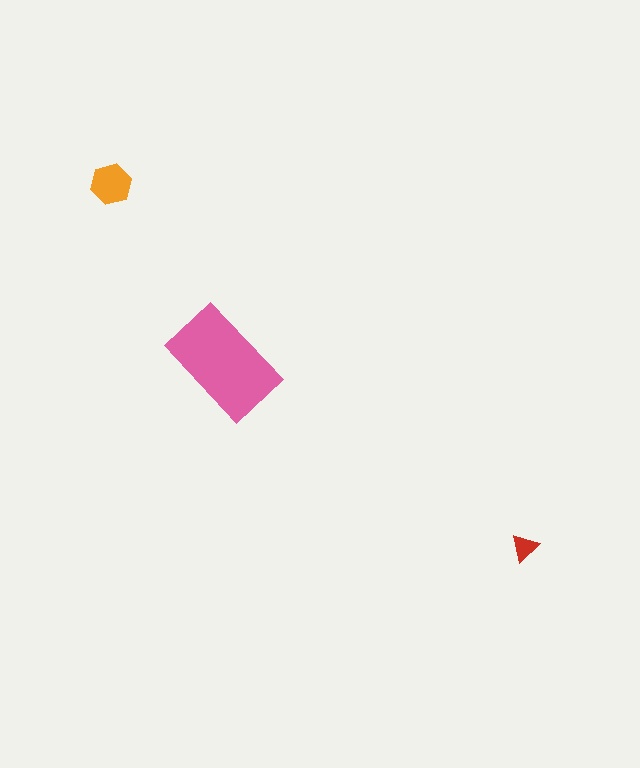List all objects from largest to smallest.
The pink rectangle, the orange hexagon, the red triangle.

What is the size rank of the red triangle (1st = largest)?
3rd.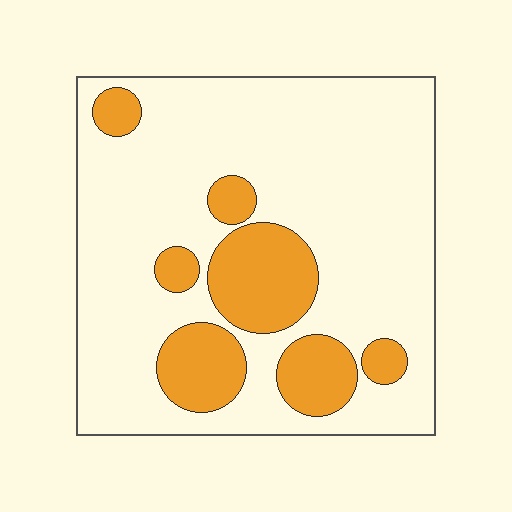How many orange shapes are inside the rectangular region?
7.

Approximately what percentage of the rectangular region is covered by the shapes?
Approximately 20%.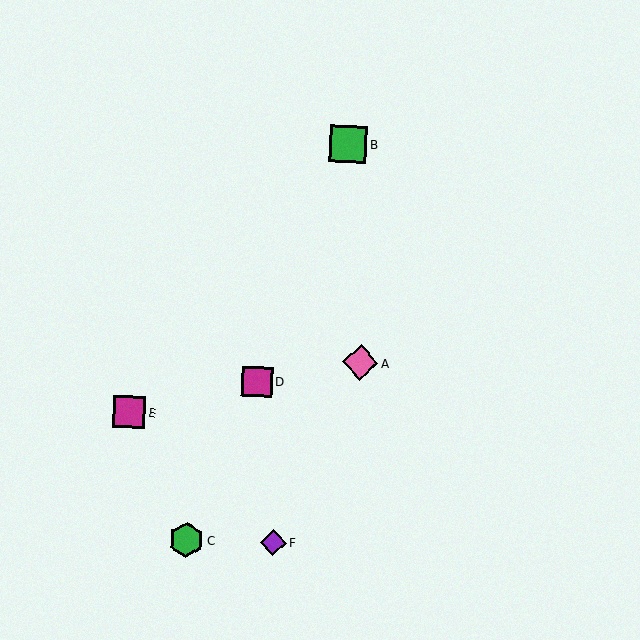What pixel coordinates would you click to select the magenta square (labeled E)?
Click at (129, 412) to select the magenta square E.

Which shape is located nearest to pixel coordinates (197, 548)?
The green hexagon (labeled C) at (187, 540) is nearest to that location.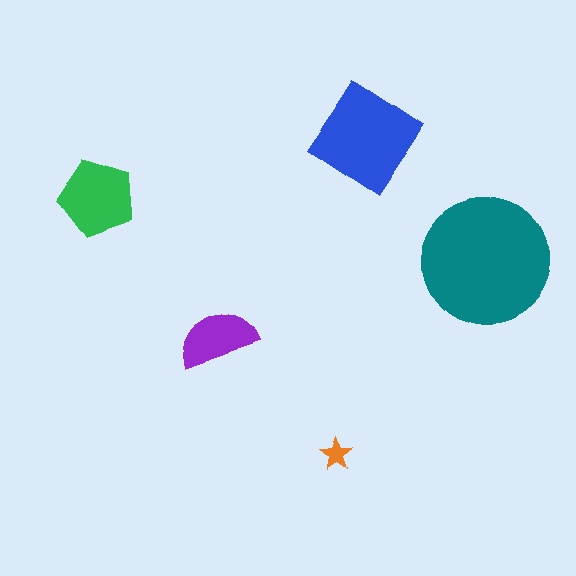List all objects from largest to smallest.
The teal circle, the blue diamond, the green pentagon, the purple semicircle, the orange star.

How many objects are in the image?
There are 5 objects in the image.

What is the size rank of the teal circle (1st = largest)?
1st.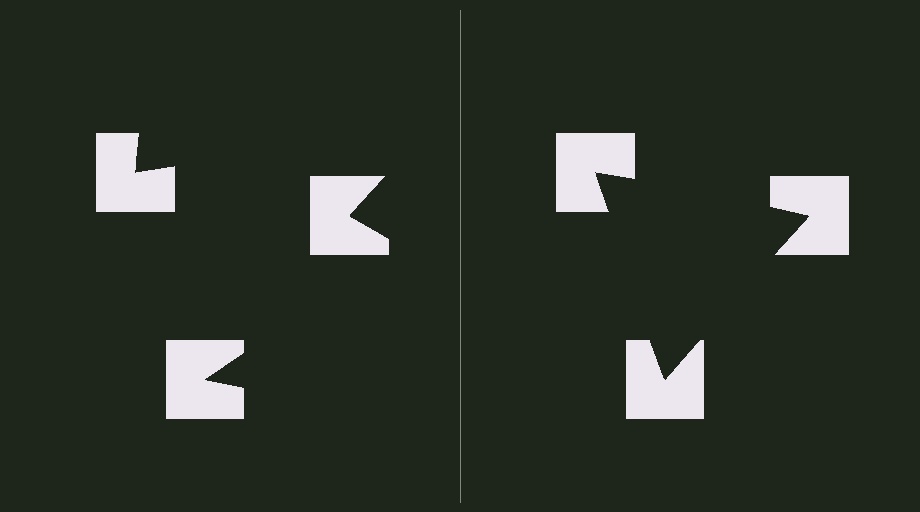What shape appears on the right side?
An illusory triangle.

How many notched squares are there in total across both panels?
6 — 3 on each side.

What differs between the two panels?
The notched squares are positioned identically on both sides; only the wedge orientations differ. On the right they align to a triangle; on the left they are misaligned.